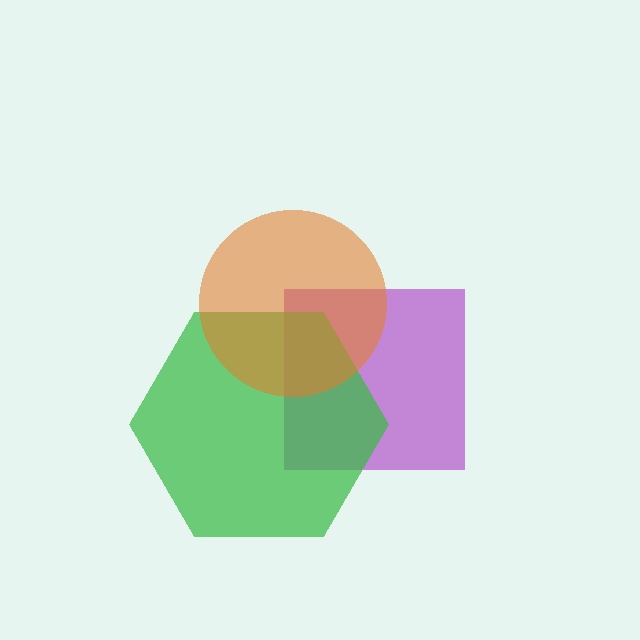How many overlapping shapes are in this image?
There are 3 overlapping shapes in the image.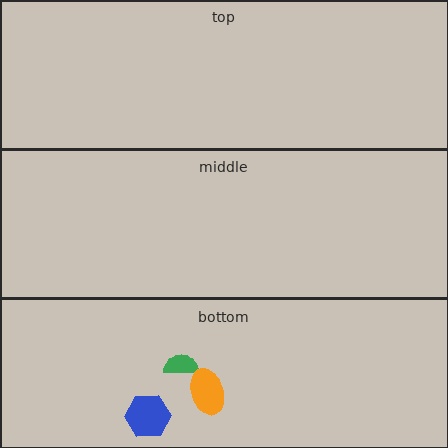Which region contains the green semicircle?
The bottom region.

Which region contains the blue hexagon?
The bottom region.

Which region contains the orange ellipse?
The bottom region.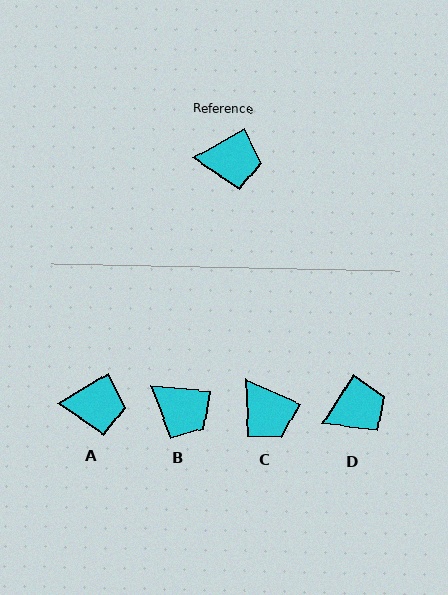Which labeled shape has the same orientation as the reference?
A.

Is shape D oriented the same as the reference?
No, it is off by about 28 degrees.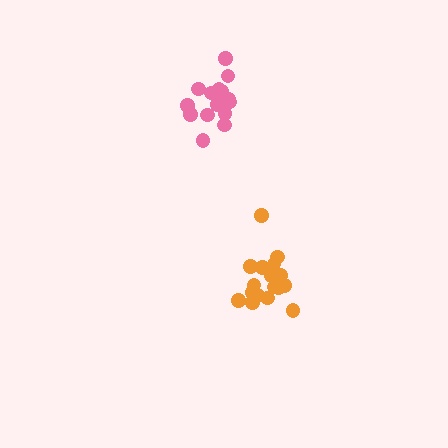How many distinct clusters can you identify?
There are 2 distinct clusters.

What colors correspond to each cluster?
The clusters are colored: orange, pink.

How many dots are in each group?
Group 1: 18 dots, Group 2: 17 dots (35 total).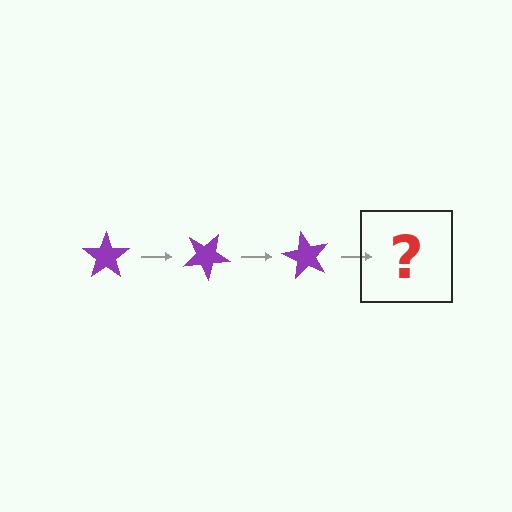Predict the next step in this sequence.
The next step is a purple star rotated 90 degrees.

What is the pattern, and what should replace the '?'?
The pattern is that the star rotates 30 degrees each step. The '?' should be a purple star rotated 90 degrees.